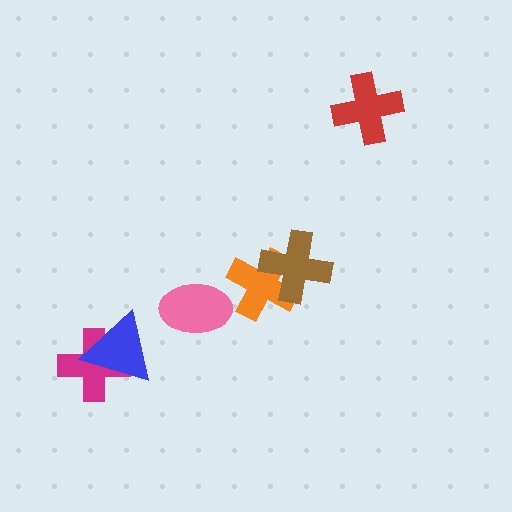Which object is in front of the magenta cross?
The blue triangle is in front of the magenta cross.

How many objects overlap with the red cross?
0 objects overlap with the red cross.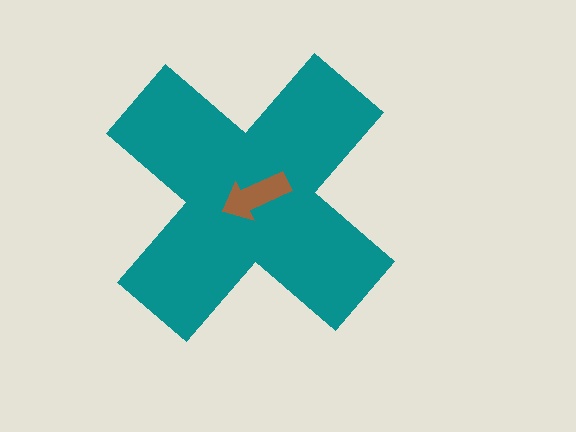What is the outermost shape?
The teal cross.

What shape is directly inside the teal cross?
The brown arrow.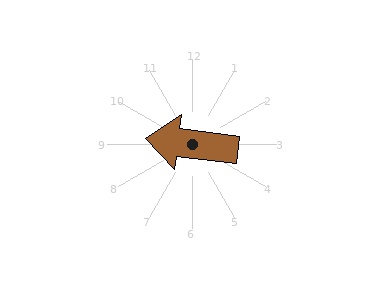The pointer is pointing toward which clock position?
Roughly 9 o'clock.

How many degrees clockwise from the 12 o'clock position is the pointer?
Approximately 277 degrees.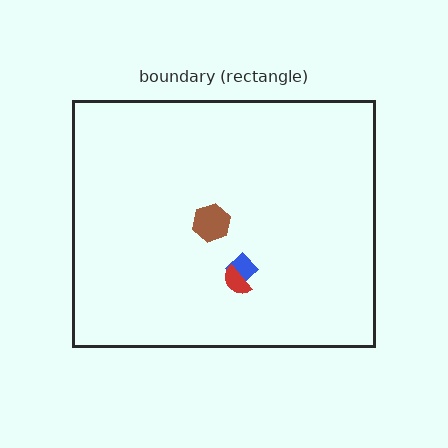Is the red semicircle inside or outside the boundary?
Inside.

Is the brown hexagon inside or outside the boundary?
Inside.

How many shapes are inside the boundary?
3 inside, 0 outside.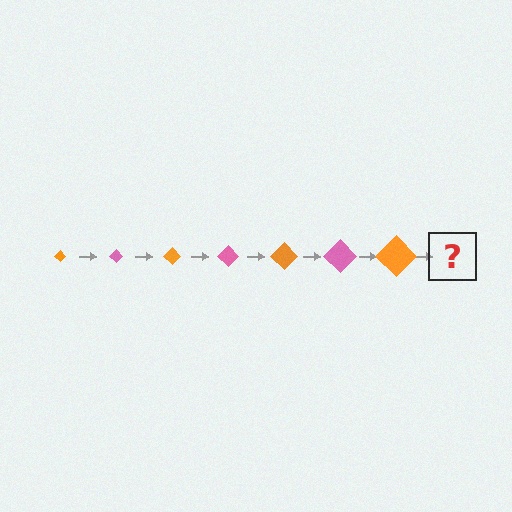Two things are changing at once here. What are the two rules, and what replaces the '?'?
The two rules are that the diamond grows larger each step and the color cycles through orange and pink. The '?' should be a pink diamond, larger than the previous one.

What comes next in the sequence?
The next element should be a pink diamond, larger than the previous one.